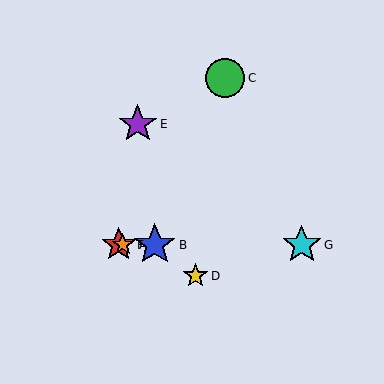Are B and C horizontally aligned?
No, B is at y≈245 and C is at y≈78.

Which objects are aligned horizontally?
Objects A, B, F, G are aligned horizontally.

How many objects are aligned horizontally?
4 objects (A, B, F, G) are aligned horizontally.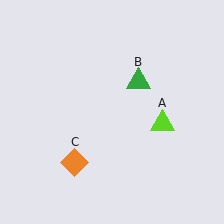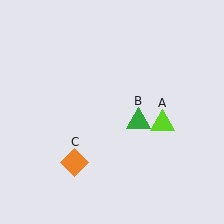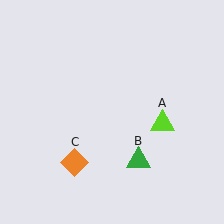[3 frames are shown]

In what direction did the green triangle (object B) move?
The green triangle (object B) moved down.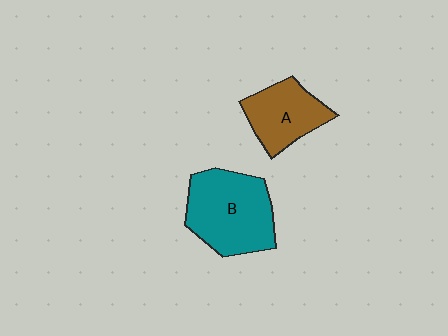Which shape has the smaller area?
Shape A (brown).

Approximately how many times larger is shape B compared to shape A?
Approximately 1.5 times.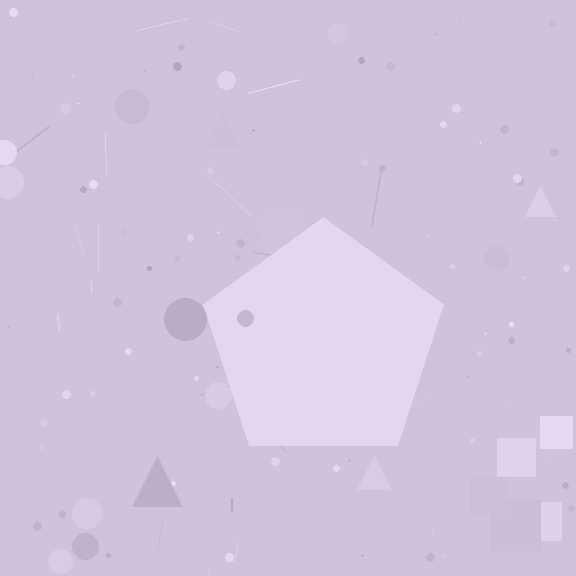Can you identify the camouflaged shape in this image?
The camouflaged shape is a pentagon.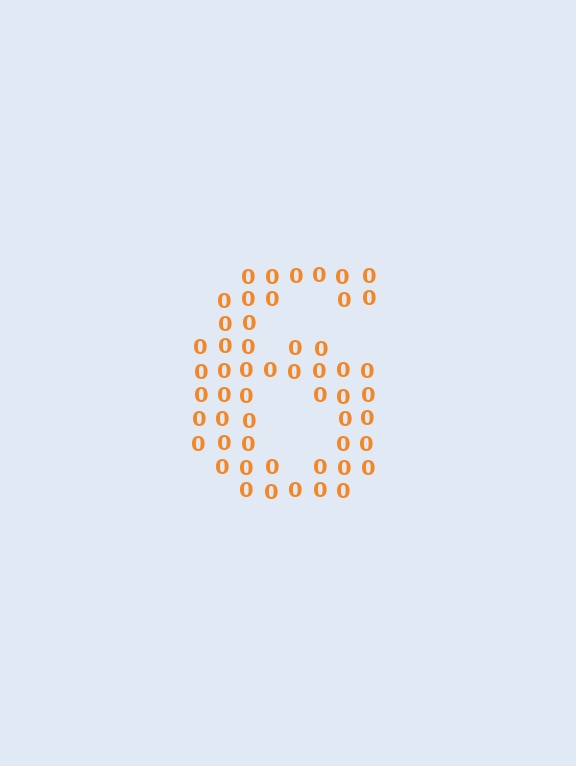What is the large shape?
The large shape is the digit 6.